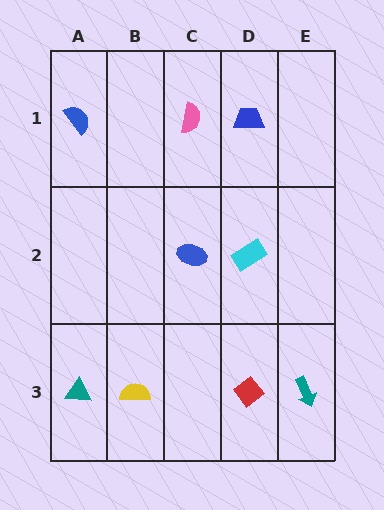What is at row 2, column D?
A cyan rectangle.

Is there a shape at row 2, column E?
No, that cell is empty.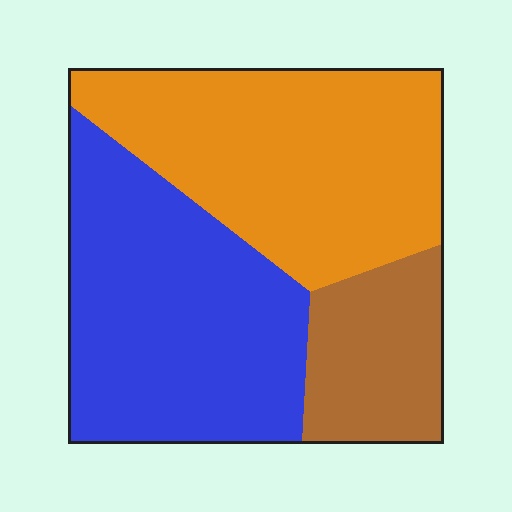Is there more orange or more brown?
Orange.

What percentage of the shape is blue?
Blue covers roughly 40% of the shape.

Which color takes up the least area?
Brown, at roughly 15%.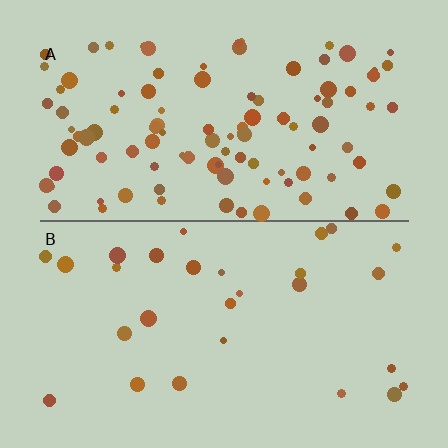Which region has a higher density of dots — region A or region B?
A (the top).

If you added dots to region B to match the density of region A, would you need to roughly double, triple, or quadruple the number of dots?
Approximately quadruple.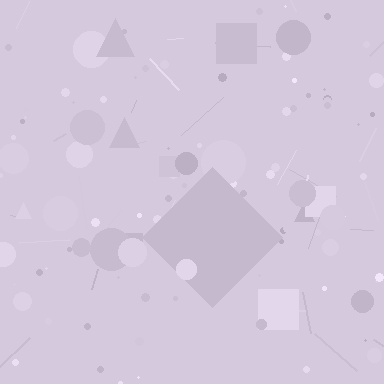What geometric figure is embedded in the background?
A diamond is embedded in the background.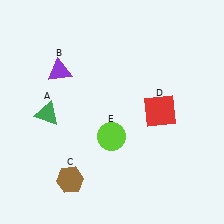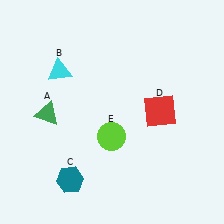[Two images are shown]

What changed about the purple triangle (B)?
In Image 1, B is purple. In Image 2, it changed to cyan.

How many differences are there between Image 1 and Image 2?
There are 2 differences between the two images.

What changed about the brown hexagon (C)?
In Image 1, C is brown. In Image 2, it changed to teal.